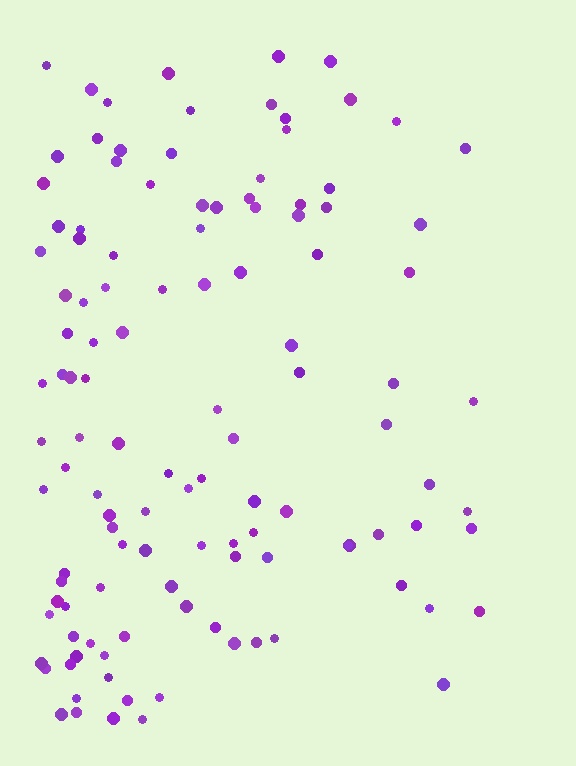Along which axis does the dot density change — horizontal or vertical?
Horizontal.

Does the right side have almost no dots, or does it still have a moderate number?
Still a moderate number, just noticeably fewer than the left.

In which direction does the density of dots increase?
From right to left, with the left side densest.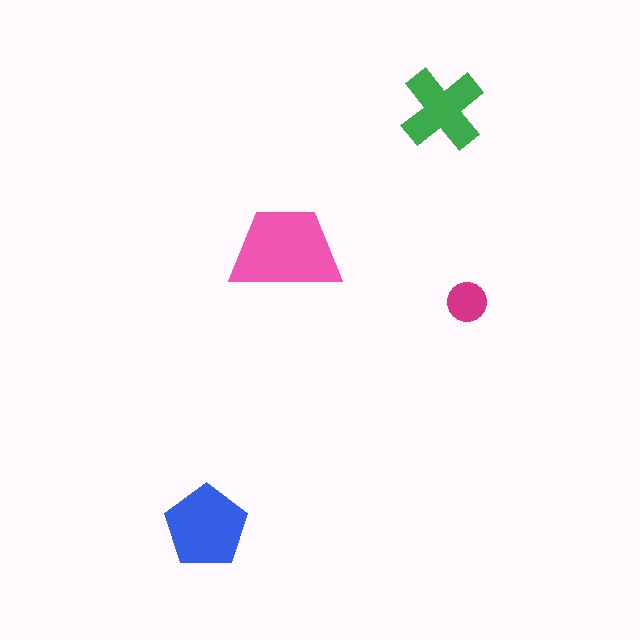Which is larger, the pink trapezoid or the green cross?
The pink trapezoid.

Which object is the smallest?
The magenta circle.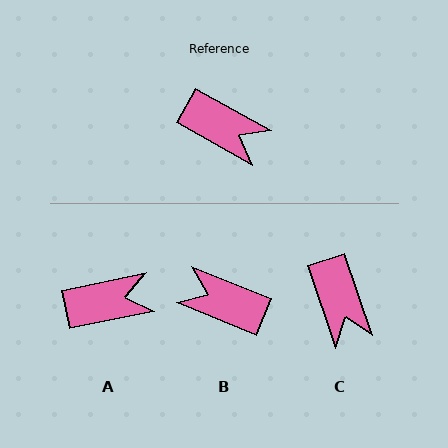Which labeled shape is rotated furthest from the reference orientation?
B, about 173 degrees away.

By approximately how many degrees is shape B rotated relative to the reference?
Approximately 173 degrees clockwise.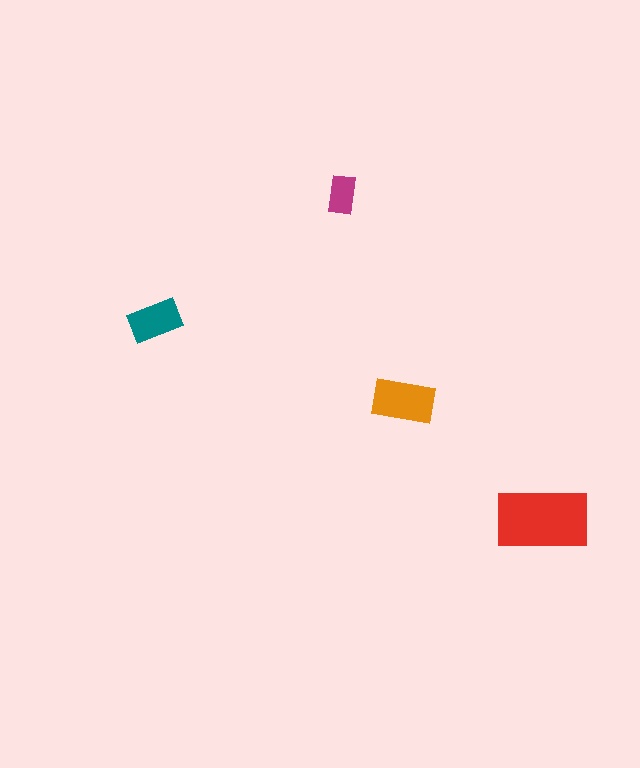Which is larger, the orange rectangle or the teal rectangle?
The orange one.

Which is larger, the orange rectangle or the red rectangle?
The red one.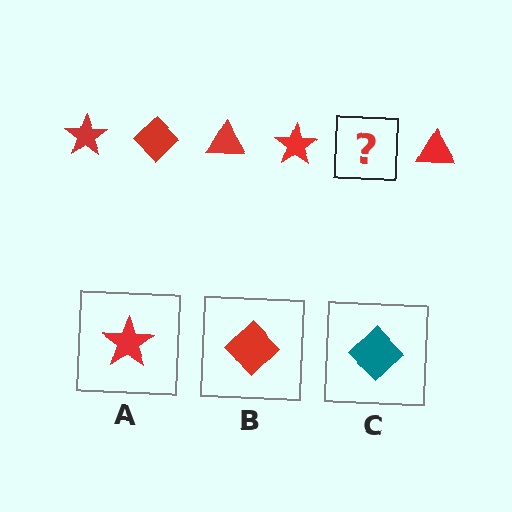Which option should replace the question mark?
Option B.